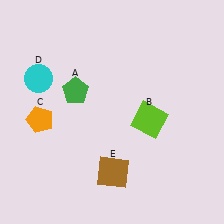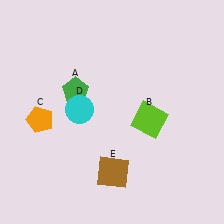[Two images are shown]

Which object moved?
The cyan circle (D) moved right.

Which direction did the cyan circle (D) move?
The cyan circle (D) moved right.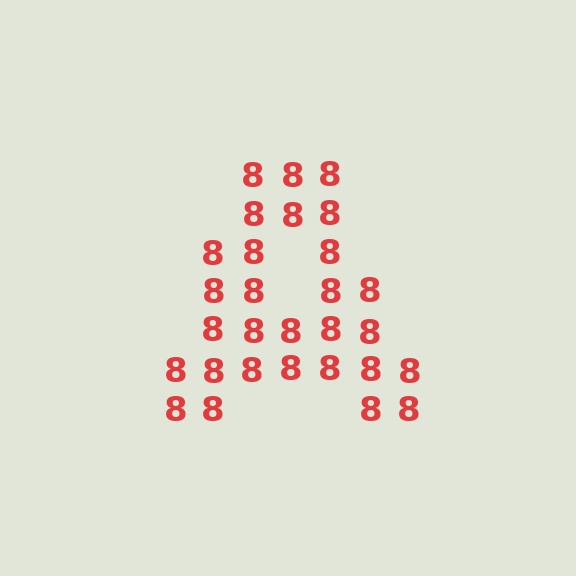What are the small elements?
The small elements are digit 8's.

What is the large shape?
The large shape is the letter A.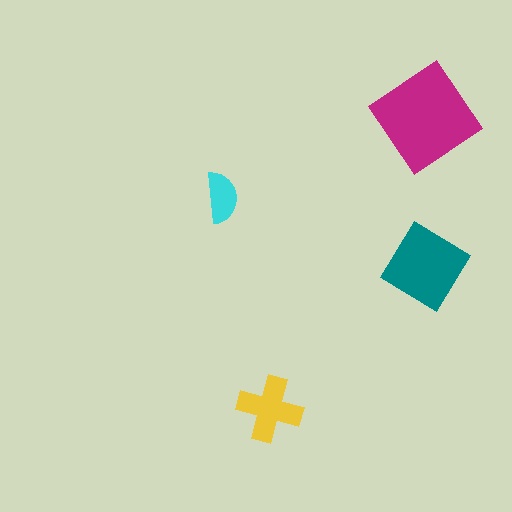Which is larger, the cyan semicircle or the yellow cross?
The yellow cross.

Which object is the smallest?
The cyan semicircle.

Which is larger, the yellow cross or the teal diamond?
The teal diamond.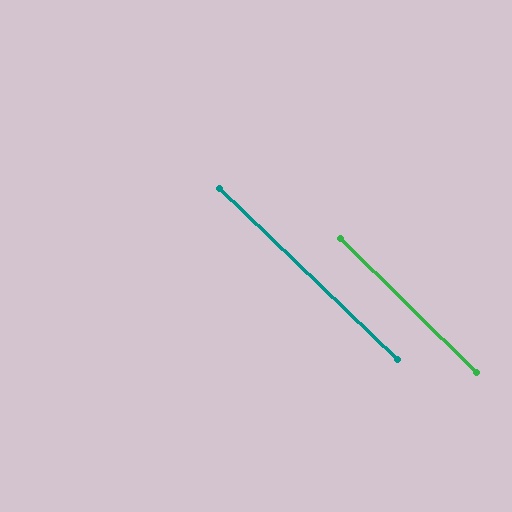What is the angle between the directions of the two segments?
Approximately 1 degree.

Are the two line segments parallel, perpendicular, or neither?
Parallel — their directions differ by only 1.2°.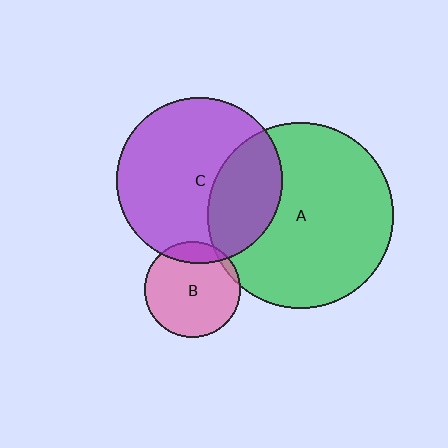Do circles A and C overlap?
Yes.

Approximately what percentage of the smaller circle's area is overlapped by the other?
Approximately 30%.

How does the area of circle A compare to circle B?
Approximately 3.8 times.